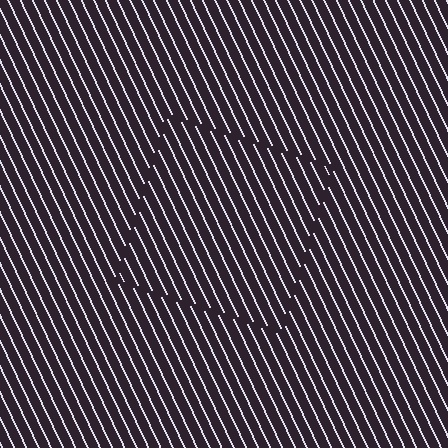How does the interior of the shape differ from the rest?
The interior of the shape contains the same grating, shifted by half a period — the contour is defined by the phase discontinuity where line-ends from the inner and outer gratings abut.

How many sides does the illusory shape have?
4 sides — the line-ends trace a square.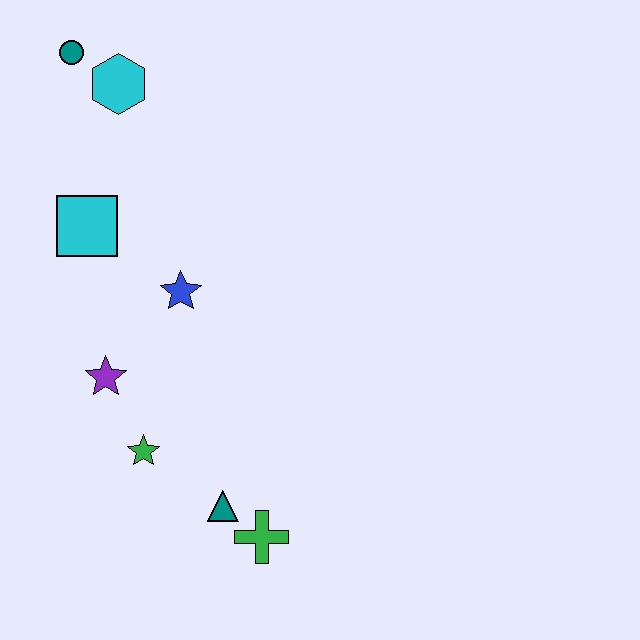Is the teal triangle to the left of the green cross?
Yes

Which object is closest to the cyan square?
The blue star is closest to the cyan square.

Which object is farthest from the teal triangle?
The teal circle is farthest from the teal triangle.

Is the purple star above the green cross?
Yes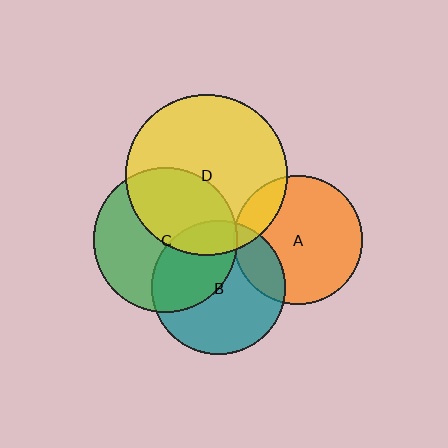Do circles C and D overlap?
Yes.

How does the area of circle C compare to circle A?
Approximately 1.3 times.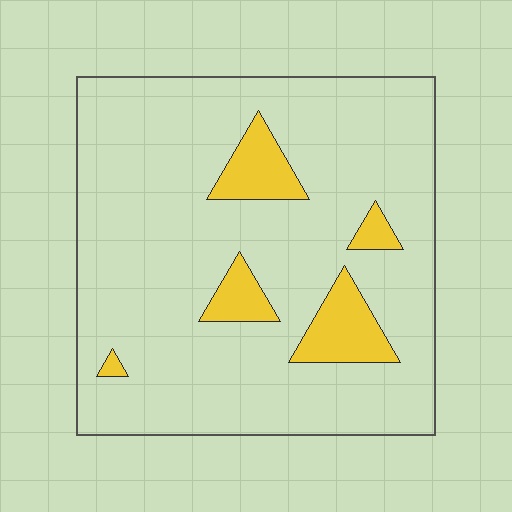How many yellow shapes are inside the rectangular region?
5.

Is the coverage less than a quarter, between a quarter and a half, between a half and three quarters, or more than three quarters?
Less than a quarter.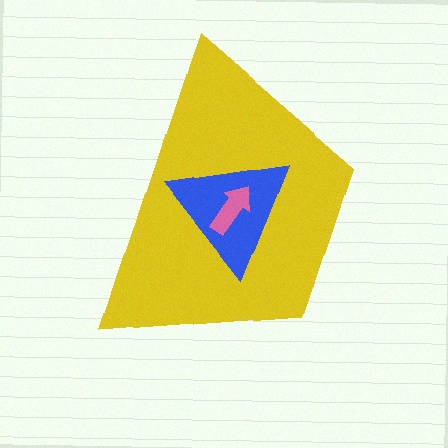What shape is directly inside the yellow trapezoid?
The blue triangle.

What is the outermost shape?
The yellow trapezoid.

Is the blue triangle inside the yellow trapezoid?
Yes.